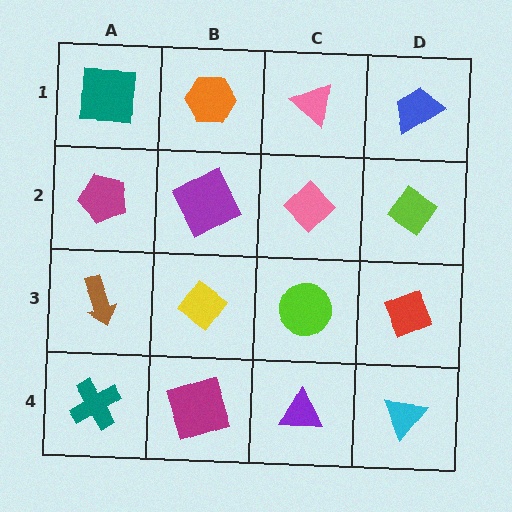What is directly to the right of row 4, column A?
A magenta square.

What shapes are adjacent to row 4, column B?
A yellow diamond (row 3, column B), a teal cross (row 4, column A), a purple triangle (row 4, column C).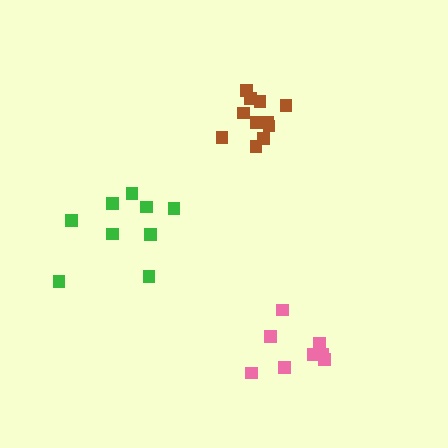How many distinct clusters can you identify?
There are 3 distinct clusters.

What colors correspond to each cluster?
The clusters are colored: brown, pink, green.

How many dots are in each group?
Group 1: 11 dots, Group 2: 8 dots, Group 3: 9 dots (28 total).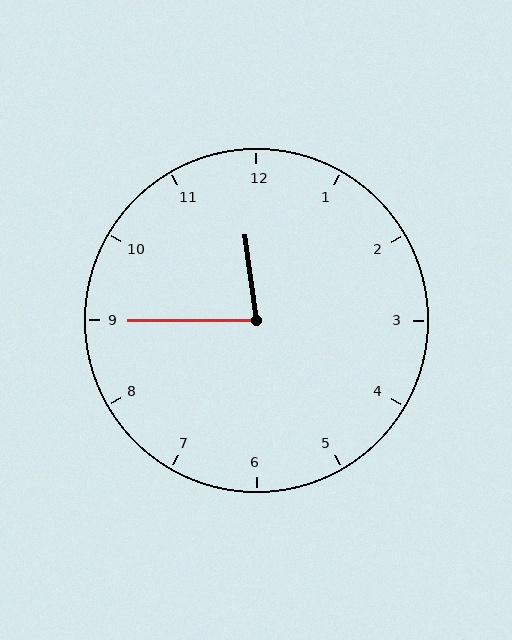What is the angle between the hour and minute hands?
Approximately 82 degrees.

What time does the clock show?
11:45.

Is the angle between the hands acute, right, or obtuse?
It is acute.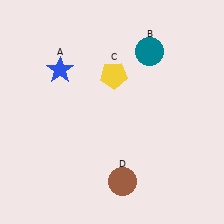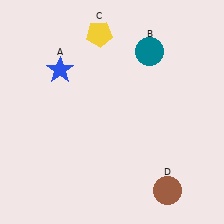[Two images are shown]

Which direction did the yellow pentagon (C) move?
The yellow pentagon (C) moved up.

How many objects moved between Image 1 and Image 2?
2 objects moved between the two images.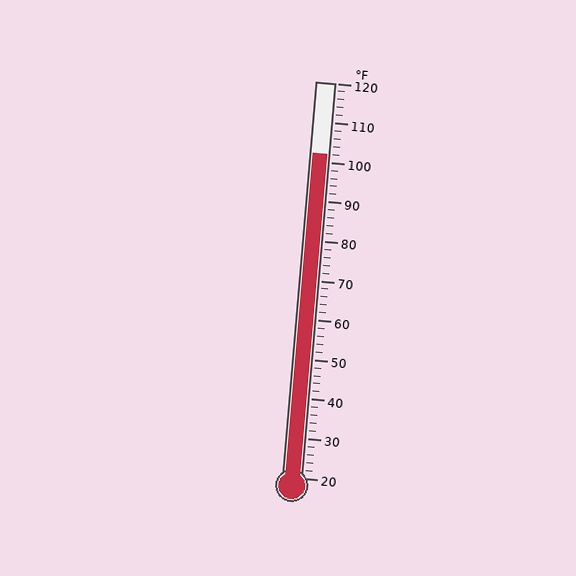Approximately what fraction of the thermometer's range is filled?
The thermometer is filled to approximately 80% of its range.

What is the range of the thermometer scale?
The thermometer scale ranges from 20°F to 120°F.